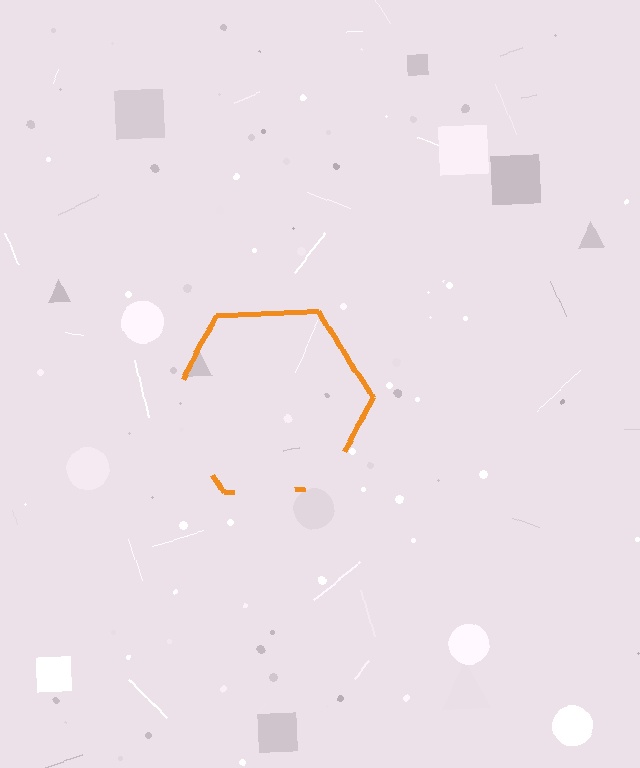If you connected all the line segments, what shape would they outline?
They would outline a hexagon.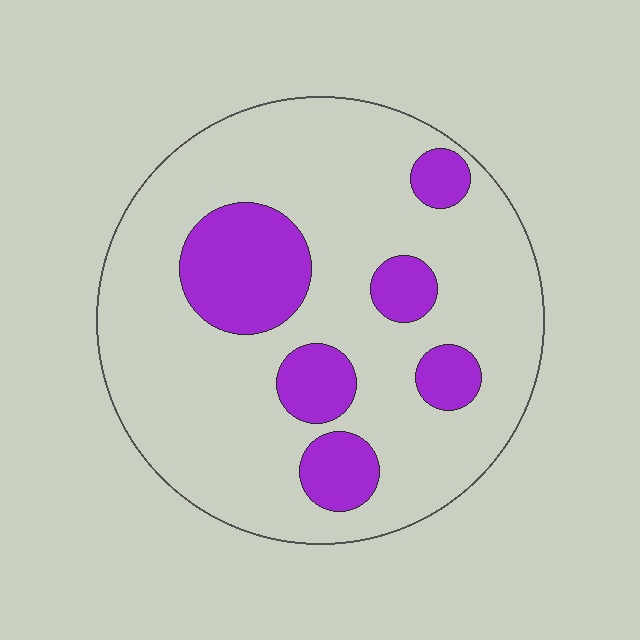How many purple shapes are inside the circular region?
6.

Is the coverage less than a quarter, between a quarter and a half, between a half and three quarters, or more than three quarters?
Less than a quarter.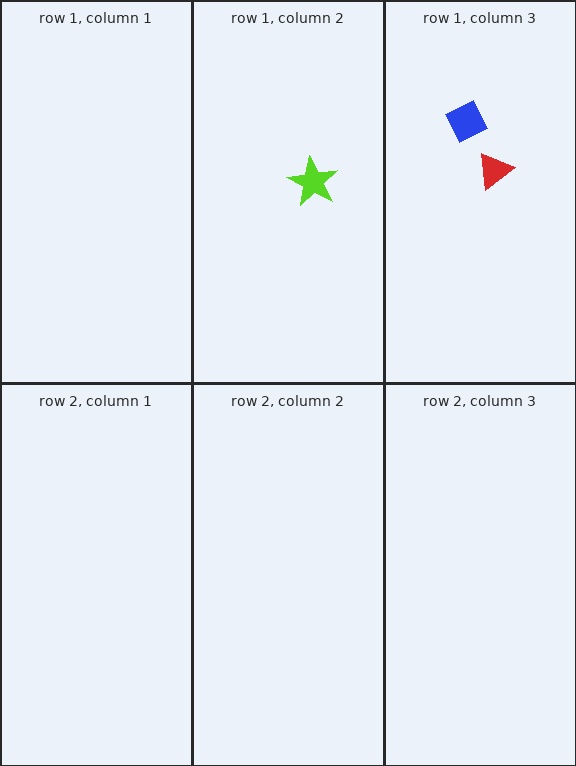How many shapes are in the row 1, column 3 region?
2.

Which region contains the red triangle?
The row 1, column 3 region.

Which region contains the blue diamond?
The row 1, column 3 region.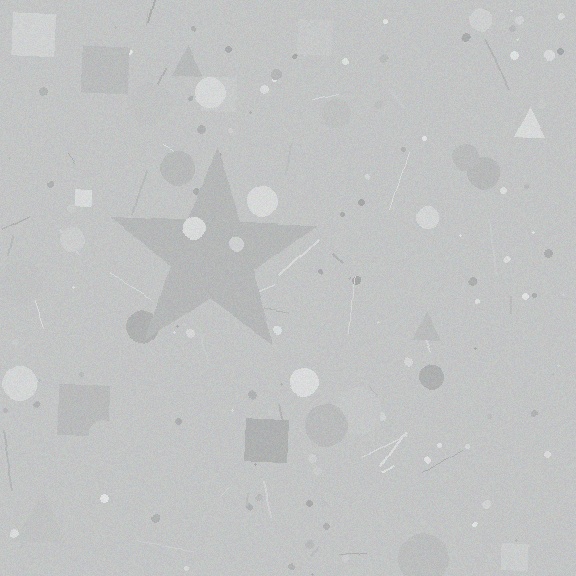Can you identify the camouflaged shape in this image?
The camouflaged shape is a star.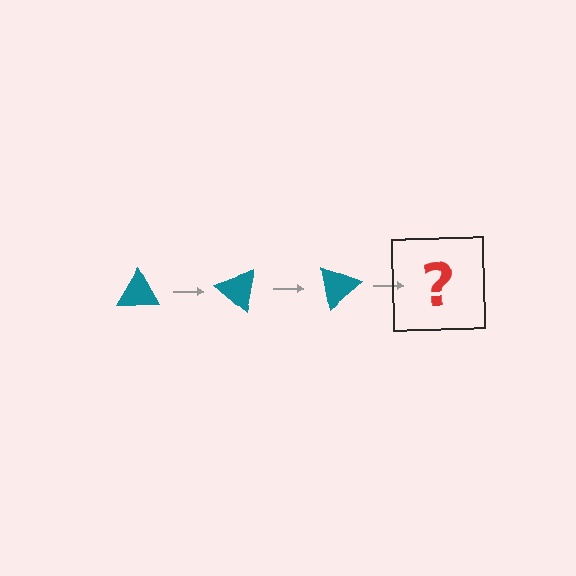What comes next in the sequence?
The next element should be a teal triangle rotated 120 degrees.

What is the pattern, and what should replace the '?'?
The pattern is that the triangle rotates 40 degrees each step. The '?' should be a teal triangle rotated 120 degrees.